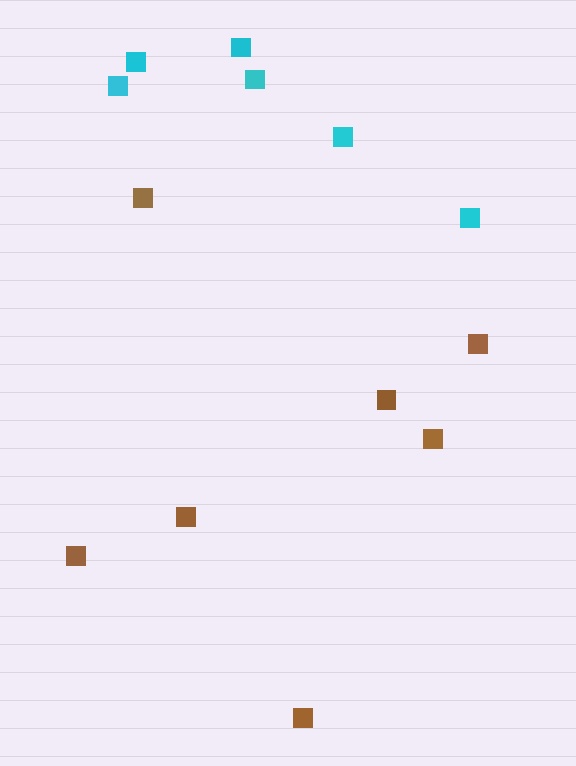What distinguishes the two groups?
There are 2 groups: one group of brown squares (7) and one group of cyan squares (6).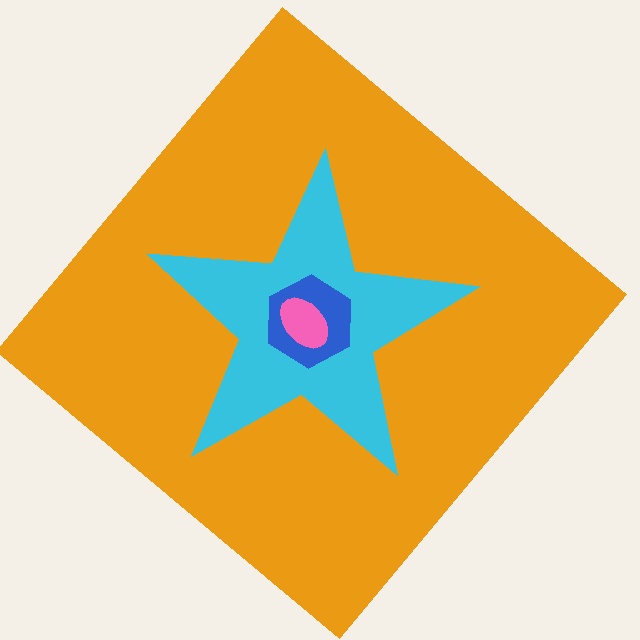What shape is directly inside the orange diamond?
The cyan star.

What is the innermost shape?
The pink ellipse.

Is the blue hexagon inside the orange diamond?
Yes.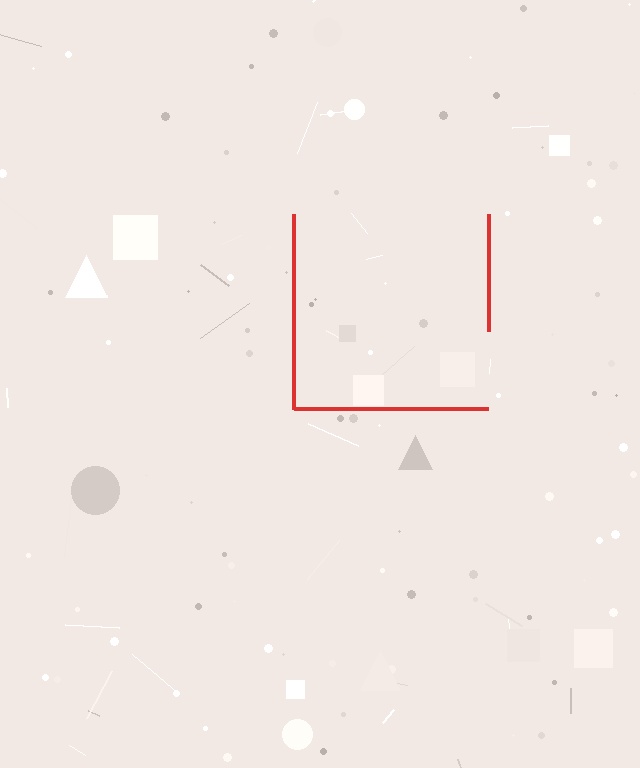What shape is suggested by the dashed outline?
The dashed outline suggests a square.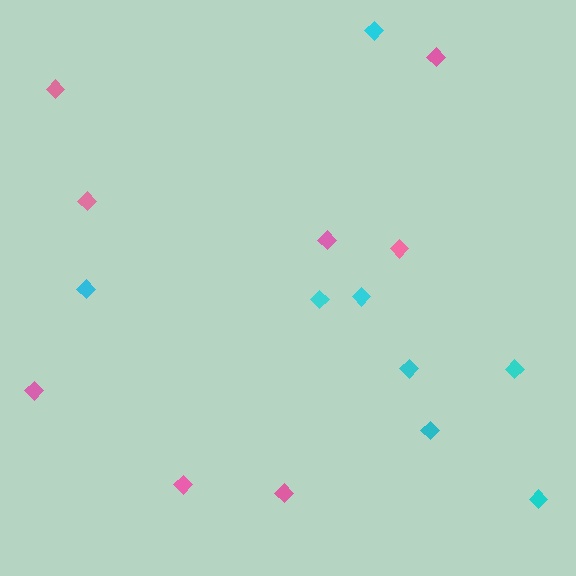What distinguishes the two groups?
There are 2 groups: one group of pink diamonds (8) and one group of cyan diamonds (8).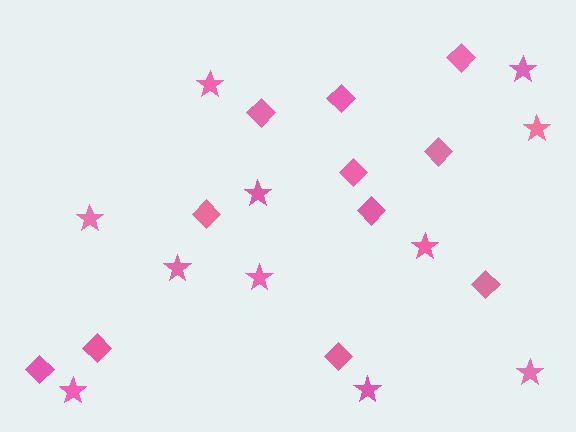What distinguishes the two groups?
There are 2 groups: one group of diamonds (11) and one group of stars (11).